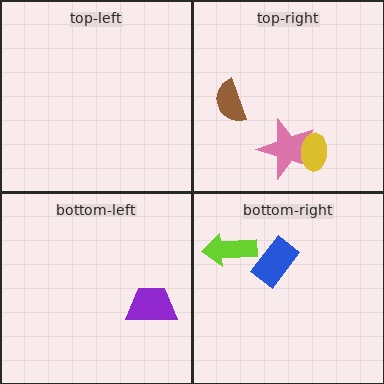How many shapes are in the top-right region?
3.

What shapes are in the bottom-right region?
The blue rectangle, the lime arrow.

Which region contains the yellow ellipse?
The top-right region.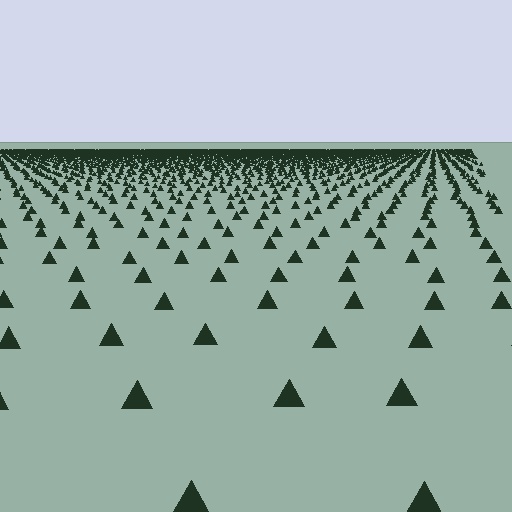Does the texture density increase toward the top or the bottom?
Density increases toward the top.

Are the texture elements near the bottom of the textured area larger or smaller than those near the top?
Larger. Near the bottom, elements are closer to the viewer and appear at a bigger on-screen size.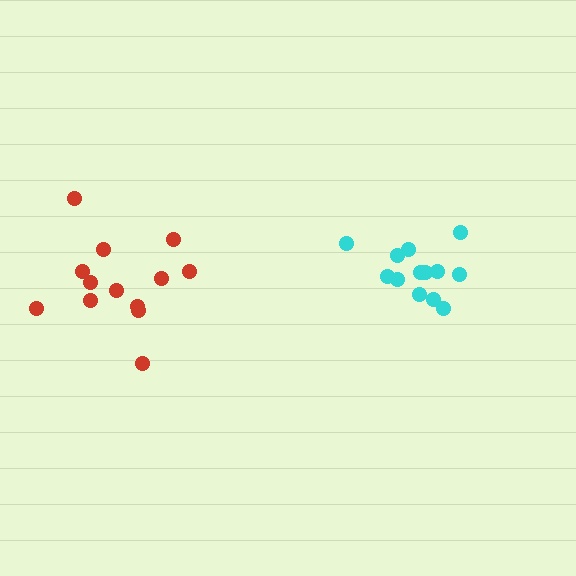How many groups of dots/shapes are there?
There are 2 groups.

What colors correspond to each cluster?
The clusters are colored: red, cyan.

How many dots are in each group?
Group 1: 13 dots, Group 2: 13 dots (26 total).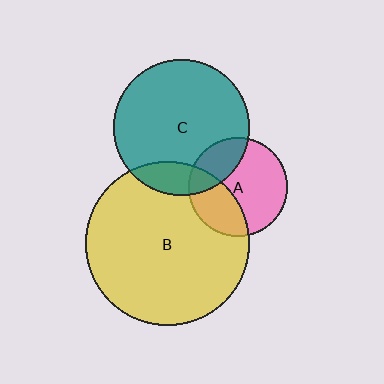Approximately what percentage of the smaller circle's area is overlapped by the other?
Approximately 35%.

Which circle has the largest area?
Circle B (yellow).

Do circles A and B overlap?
Yes.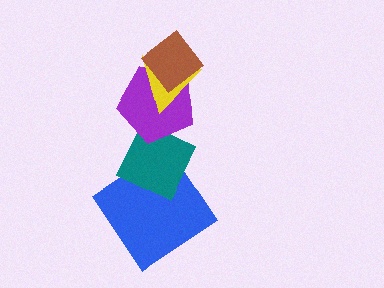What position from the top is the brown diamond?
The brown diamond is 1st from the top.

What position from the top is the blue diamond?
The blue diamond is 5th from the top.